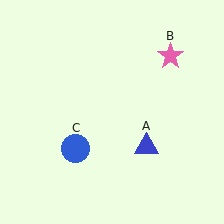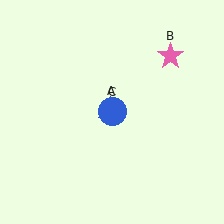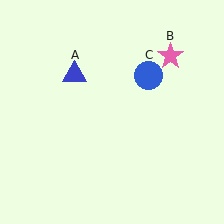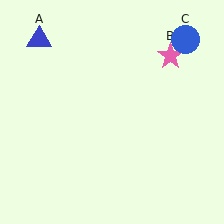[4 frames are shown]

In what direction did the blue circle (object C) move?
The blue circle (object C) moved up and to the right.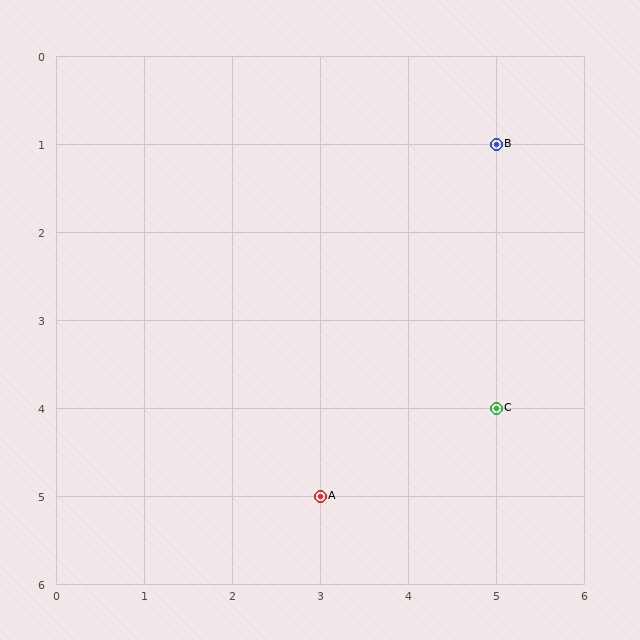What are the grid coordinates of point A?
Point A is at grid coordinates (3, 5).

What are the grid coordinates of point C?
Point C is at grid coordinates (5, 4).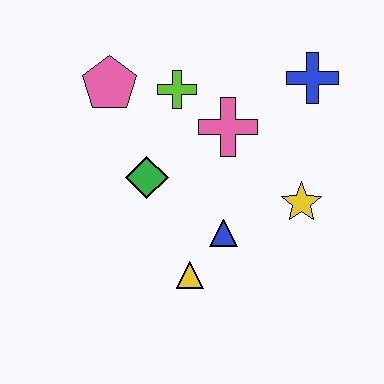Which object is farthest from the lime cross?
The yellow triangle is farthest from the lime cross.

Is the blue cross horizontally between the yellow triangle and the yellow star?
No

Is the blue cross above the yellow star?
Yes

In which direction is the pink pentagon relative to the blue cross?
The pink pentagon is to the left of the blue cross.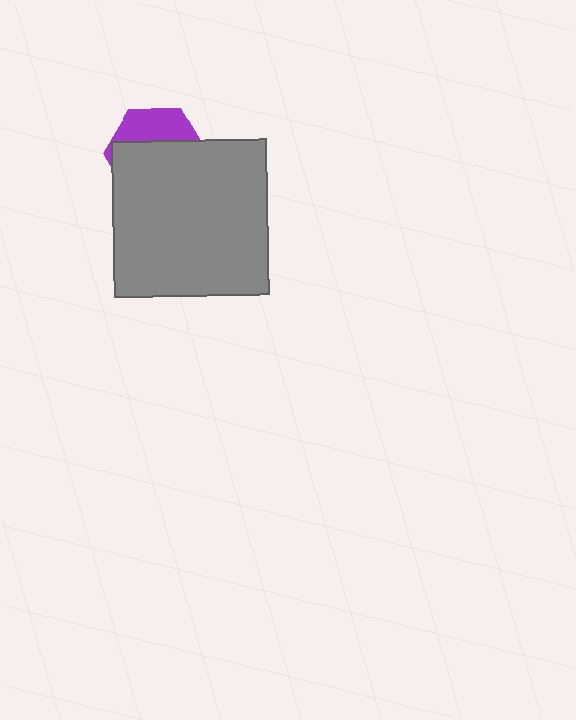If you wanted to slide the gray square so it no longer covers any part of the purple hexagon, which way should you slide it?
Slide it down — that is the most direct way to separate the two shapes.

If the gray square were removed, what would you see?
You would see the complete purple hexagon.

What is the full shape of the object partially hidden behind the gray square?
The partially hidden object is a purple hexagon.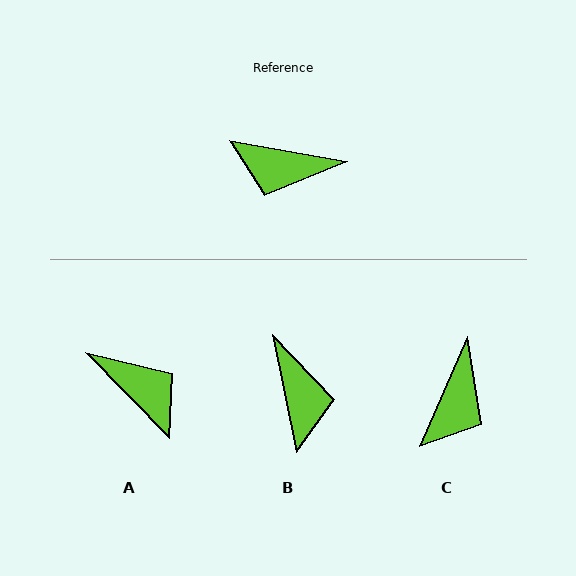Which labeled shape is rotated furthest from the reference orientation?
A, about 145 degrees away.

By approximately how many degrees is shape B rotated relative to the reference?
Approximately 112 degrees counter-clockwise.